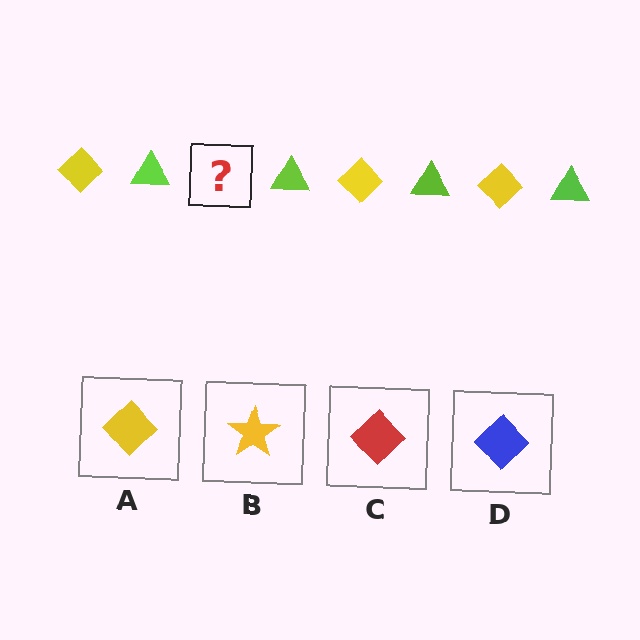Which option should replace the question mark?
Option A.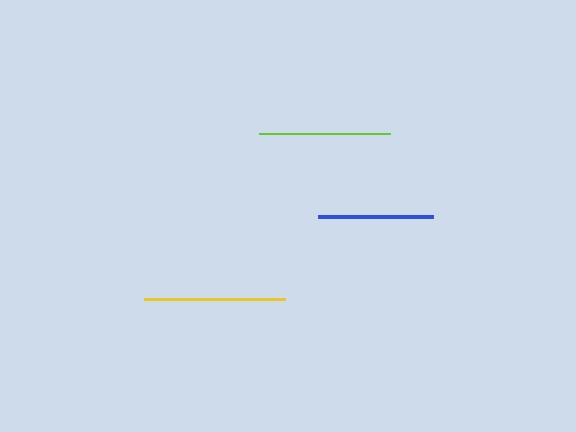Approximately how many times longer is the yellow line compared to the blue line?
The yellow line is approximately 1.2 times the length of the blue line.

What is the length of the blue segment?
The blue segment is approximately 115 pixels long.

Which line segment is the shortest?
The blue line is the shortest at approximately 115 pixels.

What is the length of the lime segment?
The lime segment is approximately 132 pixels long.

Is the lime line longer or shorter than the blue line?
The lime line is longer than the blue line.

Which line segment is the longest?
The yellow line is the longest at approximately 140 pixels.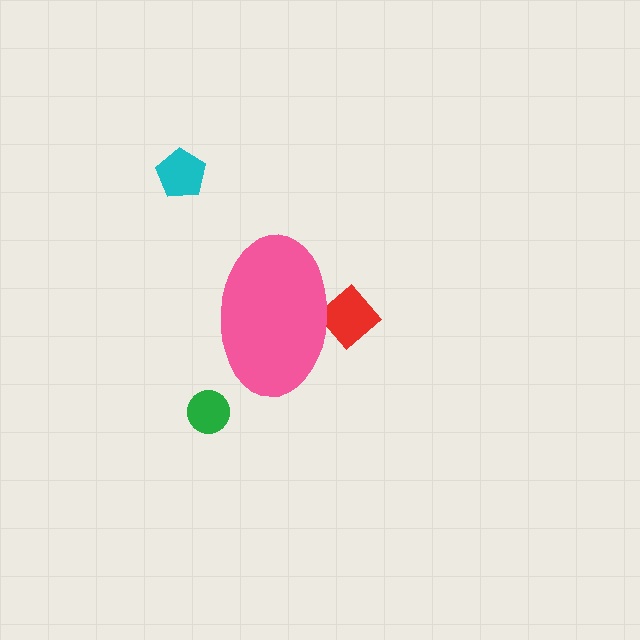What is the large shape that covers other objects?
A pink ellipse.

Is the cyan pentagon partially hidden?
No, the cyan pentagon is fully visible.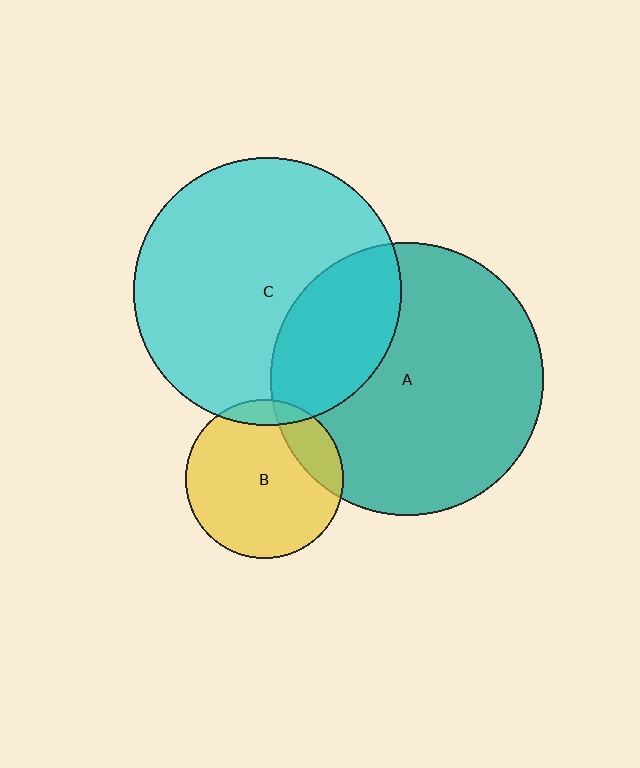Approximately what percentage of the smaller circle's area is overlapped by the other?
Approximately 15%.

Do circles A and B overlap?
Yes.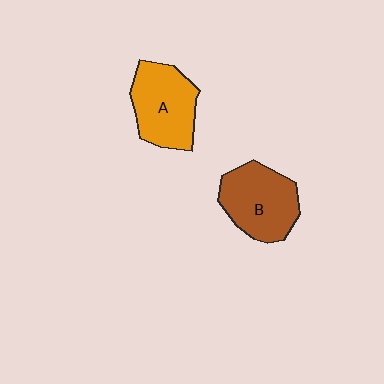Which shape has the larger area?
Shape B (brown).